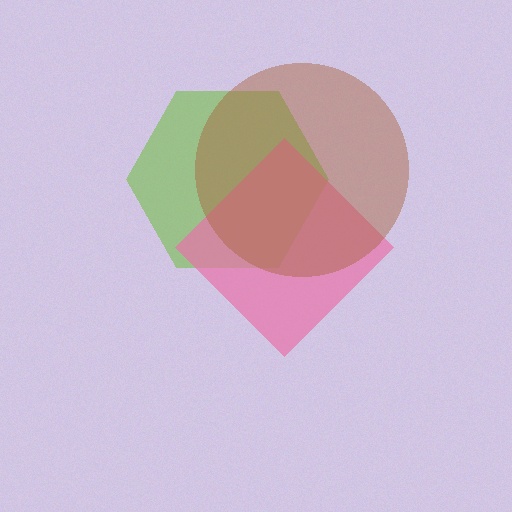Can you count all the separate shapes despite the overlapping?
Yes, there are 3 separate shapes.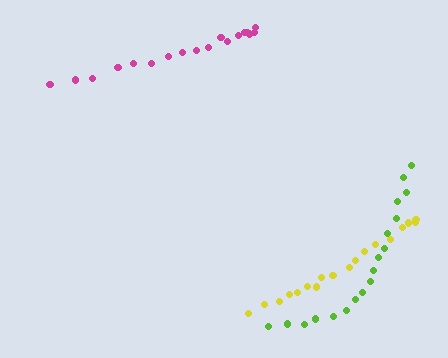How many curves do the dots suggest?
There are 3 distinct paths.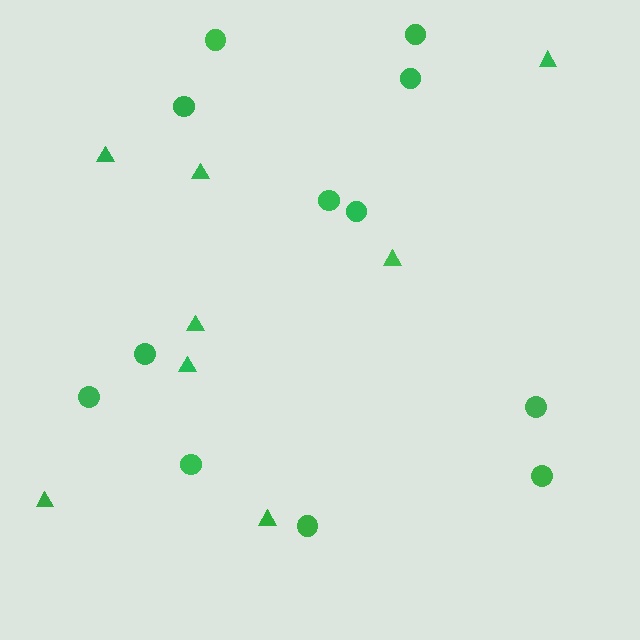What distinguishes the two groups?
There are 2 groups: one group of triangles (8) and one group of circles (12).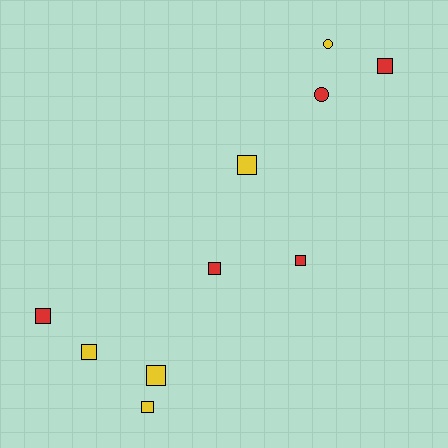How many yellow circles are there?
There is 1 yellow circle.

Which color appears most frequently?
Yellow, with 5 objects.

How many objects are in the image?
There are 10 objects.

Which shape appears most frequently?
Square, with 8 objects.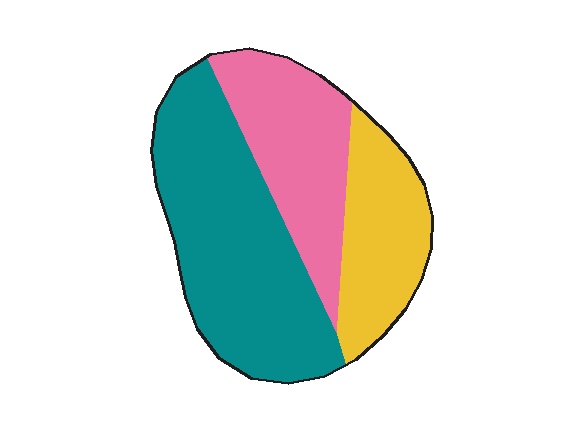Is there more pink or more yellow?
Pink.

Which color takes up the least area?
Yellow, at roughly 25%.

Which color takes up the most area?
Teal, at roughly 50%.